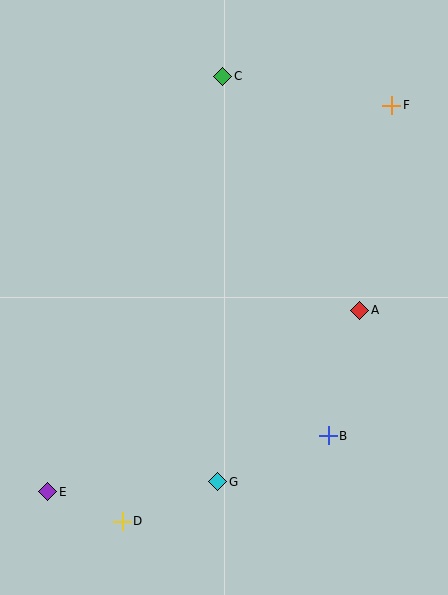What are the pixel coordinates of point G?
Point G is at (218, 482).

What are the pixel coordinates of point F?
Point F is at (392, 105).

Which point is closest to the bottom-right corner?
Point B is closest to the bottom-right corner.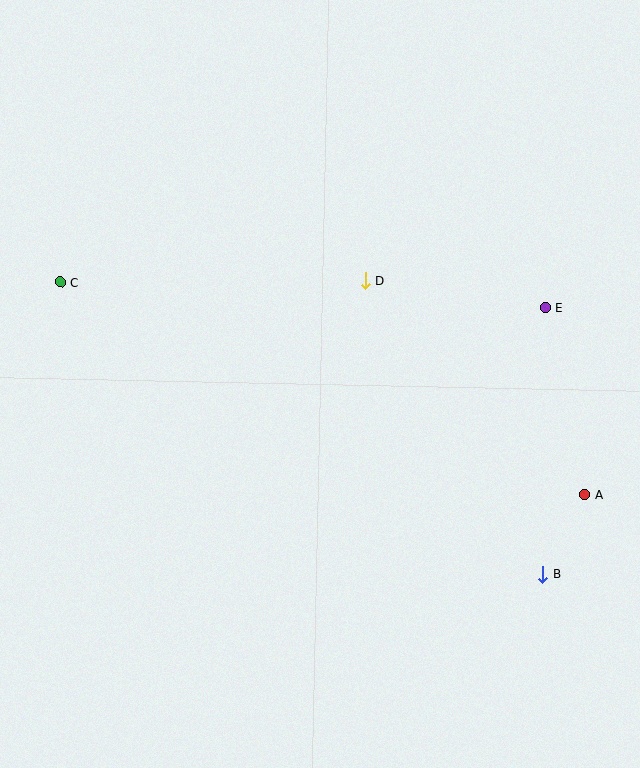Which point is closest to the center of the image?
Point D at (365, 281) is closest to the center.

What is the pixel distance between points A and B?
The distance between A and B is 90 pixels.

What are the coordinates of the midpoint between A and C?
The midpoint between A and C is at (322, 388).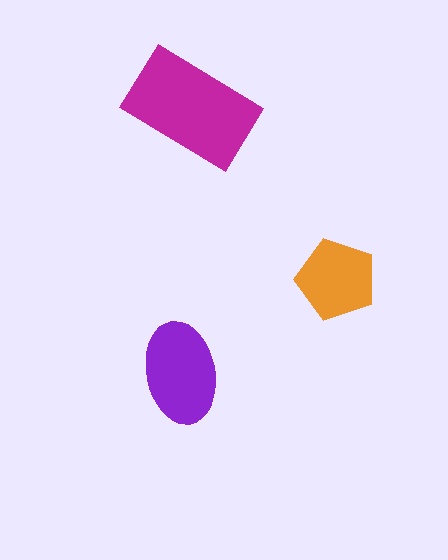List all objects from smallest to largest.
The orange pentagon, the purple ellipse, the magenta rectangle.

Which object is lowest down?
The purple ellipse is bottommost.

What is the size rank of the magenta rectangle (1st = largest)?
1st.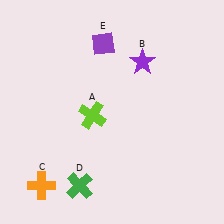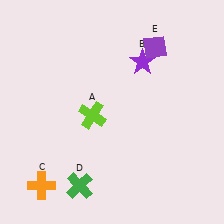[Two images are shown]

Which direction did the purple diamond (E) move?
The purple diamond (E) moved right.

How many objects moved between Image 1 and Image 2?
1 object moved between the two images.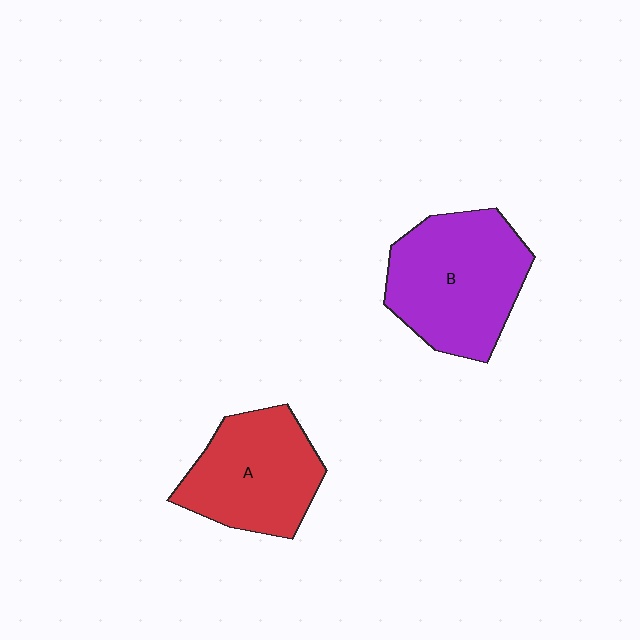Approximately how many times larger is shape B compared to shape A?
Approximately 1.2 times.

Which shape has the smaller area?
Shape A (red).